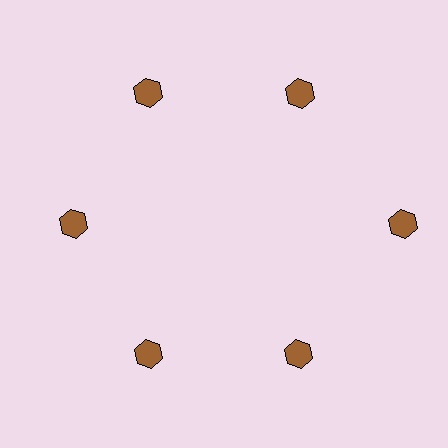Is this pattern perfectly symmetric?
No. The 6 brown hexagons are arranged in a ring, but one element near the 3 o'clock position is pushed outward from the center, breaking the 6-fold rotational symmetry.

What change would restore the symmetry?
The symmetry would be restored by moving it inward, back onto the ring so that all 6 hexagons sit at equal angles and equal distance from the center.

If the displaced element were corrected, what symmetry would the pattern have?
It would have 6-fold rotational symmetry — the pattern would map onto itself every 60 degrees.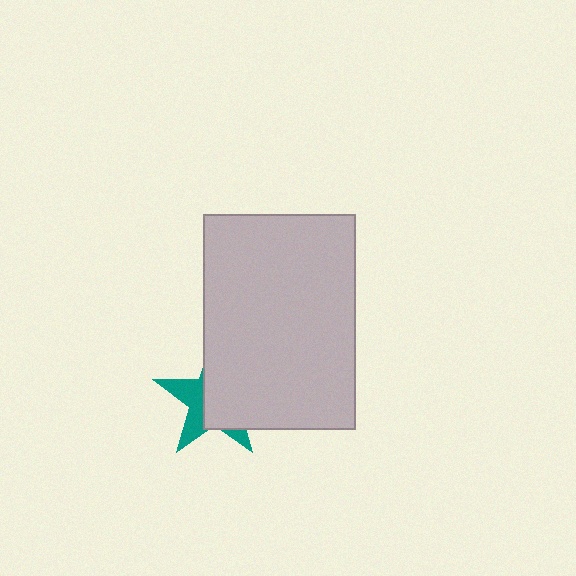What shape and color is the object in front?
The object in front is a light gray rectangle.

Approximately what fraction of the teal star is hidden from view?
Roughly 61% of the teal star is hidden behind the light gray rectangle.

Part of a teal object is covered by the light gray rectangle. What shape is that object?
It is a star.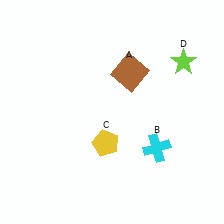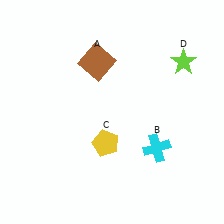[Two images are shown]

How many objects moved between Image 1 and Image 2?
1 object moved between the two images.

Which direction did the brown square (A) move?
The brown square (A) moved left.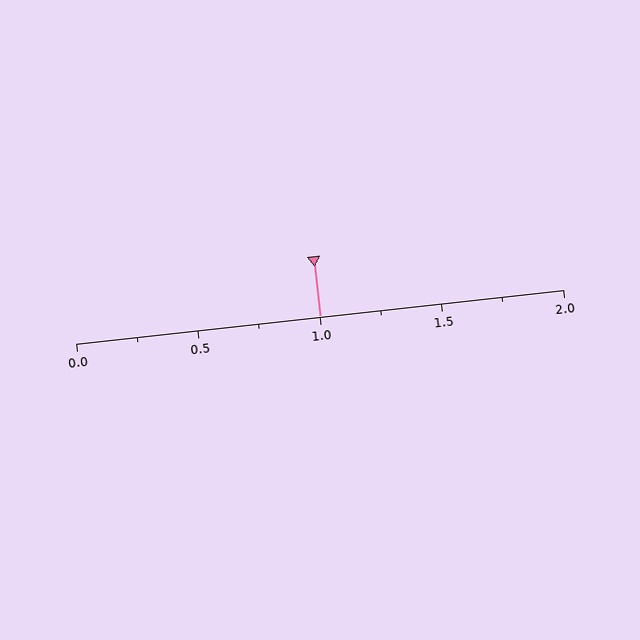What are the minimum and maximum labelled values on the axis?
The axis runs from 0.0 to 2.0.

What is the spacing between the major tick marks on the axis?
The major ticks are spaced 0.5 apart.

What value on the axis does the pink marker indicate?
The marker indicates approximately 1.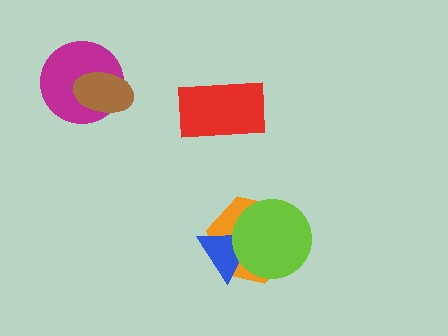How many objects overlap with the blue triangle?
2 objects overlap with the blue triangle.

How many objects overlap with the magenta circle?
1 object overlaps with the magenta circle.